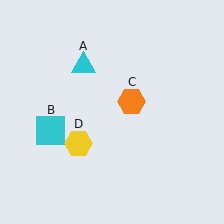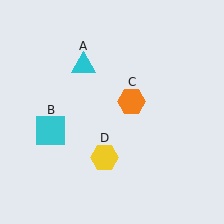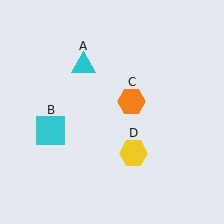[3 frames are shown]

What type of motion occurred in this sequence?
The yellow hexagon (object D) rotated counterclockwise around the center of the scene.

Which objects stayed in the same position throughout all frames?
Cyan triangle (object A) and cyan square (object B) and orange hexagon (object C) remained stationary.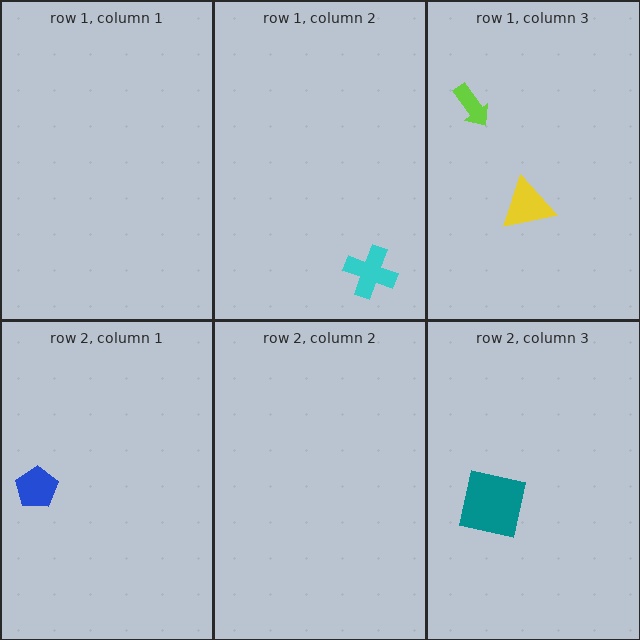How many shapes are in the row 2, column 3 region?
1.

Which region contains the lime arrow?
The row 1, column 3 region.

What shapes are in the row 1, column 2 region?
The cyan cross.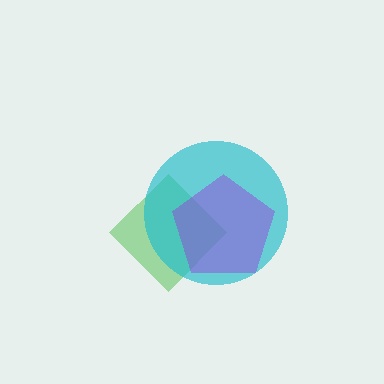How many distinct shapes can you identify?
There are 3 distinct shapes: a green diamond, a cyan circle, a purple pentagon.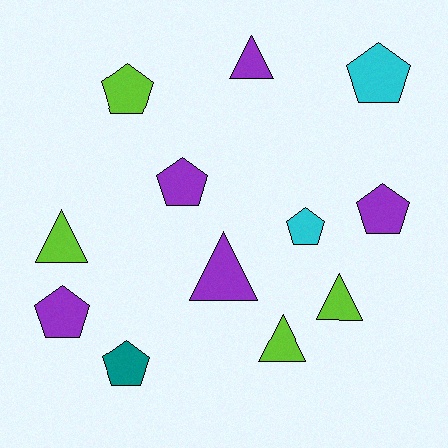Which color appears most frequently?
Purple, with 5 objects.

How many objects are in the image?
There are 12 objects.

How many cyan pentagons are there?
There are 2 cyan pentagons.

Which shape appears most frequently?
Pentagon, with 7 objects.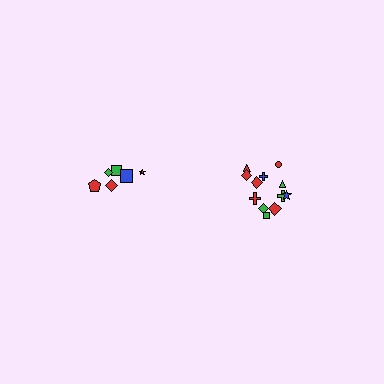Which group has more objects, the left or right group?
The right group.